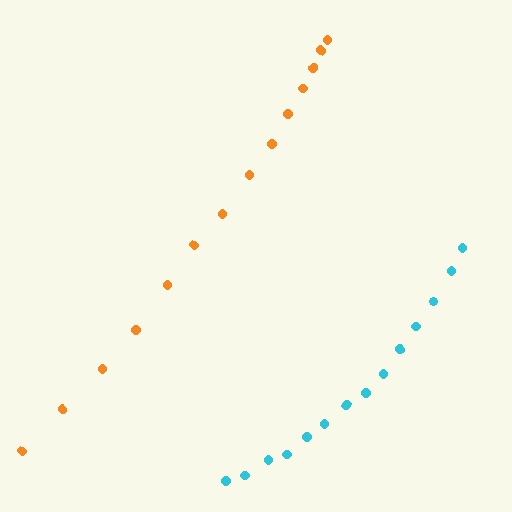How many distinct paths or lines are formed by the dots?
There are 2 distinct paths.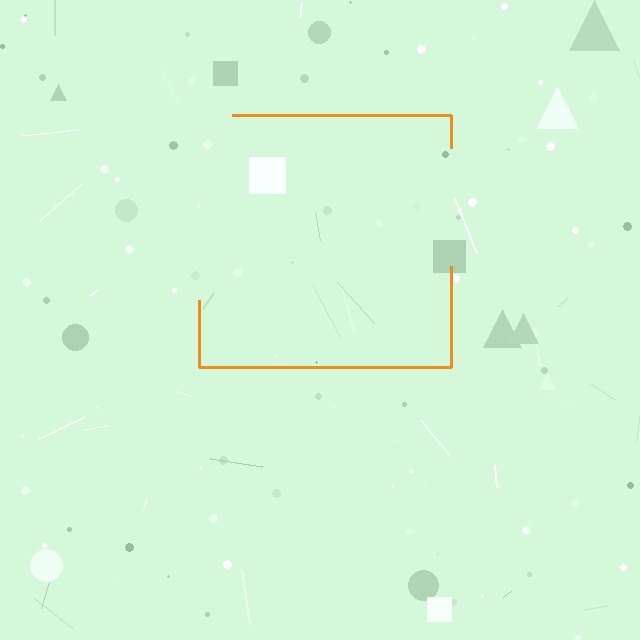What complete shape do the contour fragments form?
The contour fragments form a square.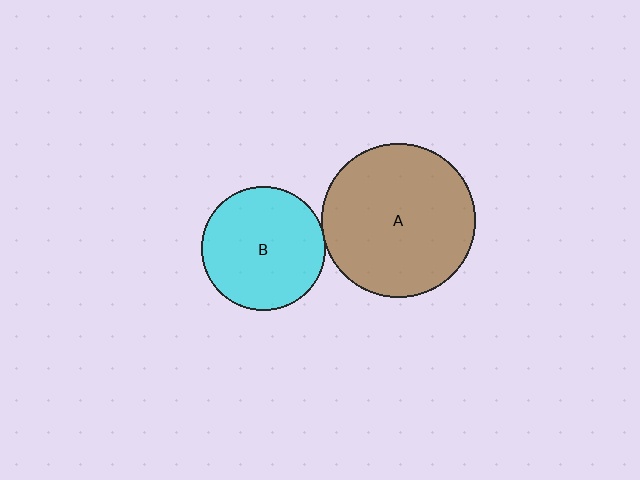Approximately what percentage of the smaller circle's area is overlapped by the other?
Approximately 5%.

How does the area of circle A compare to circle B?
Approximately 1.6 times.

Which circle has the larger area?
Circle A (brown).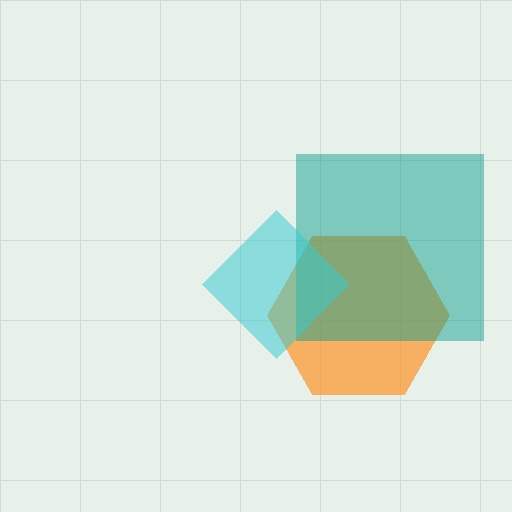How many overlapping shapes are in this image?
There are 3 overlapping shapes in the image.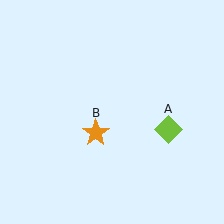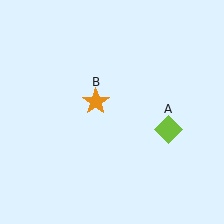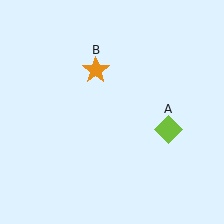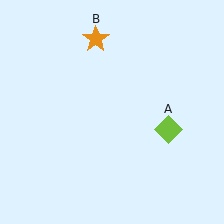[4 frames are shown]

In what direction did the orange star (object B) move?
The orange star (object B) moved up.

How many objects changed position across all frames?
1 object changed position: orange star (object B).